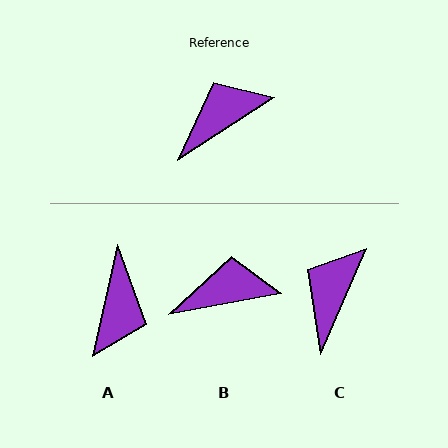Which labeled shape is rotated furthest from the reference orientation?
A, about 136 degrees away.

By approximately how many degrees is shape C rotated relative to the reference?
Approximately 33 degrees counter-clockwise.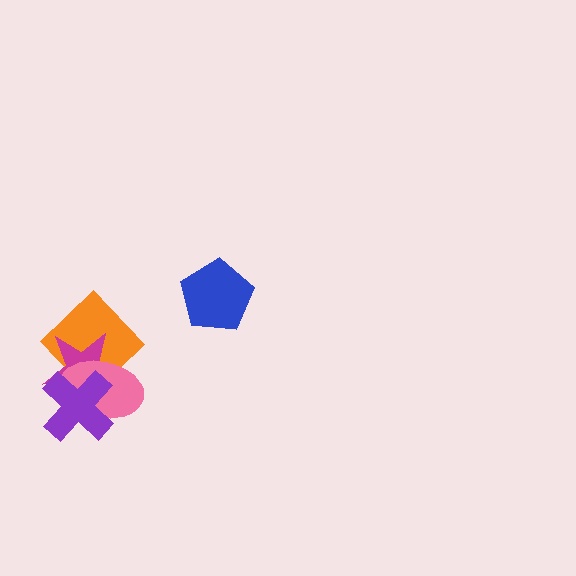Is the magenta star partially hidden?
Yes, it is partially covered by another shape.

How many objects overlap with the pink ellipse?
3 objects overlap with the pink ellipse.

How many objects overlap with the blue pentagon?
0 objects overlap with the blue pentagon.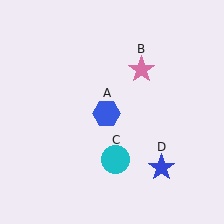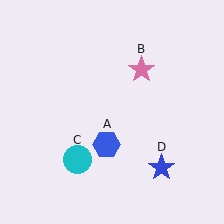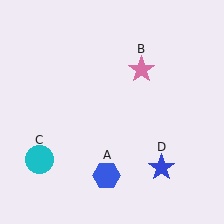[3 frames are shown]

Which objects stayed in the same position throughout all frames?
Pink star (object B) and blue star (object D) remained stationary.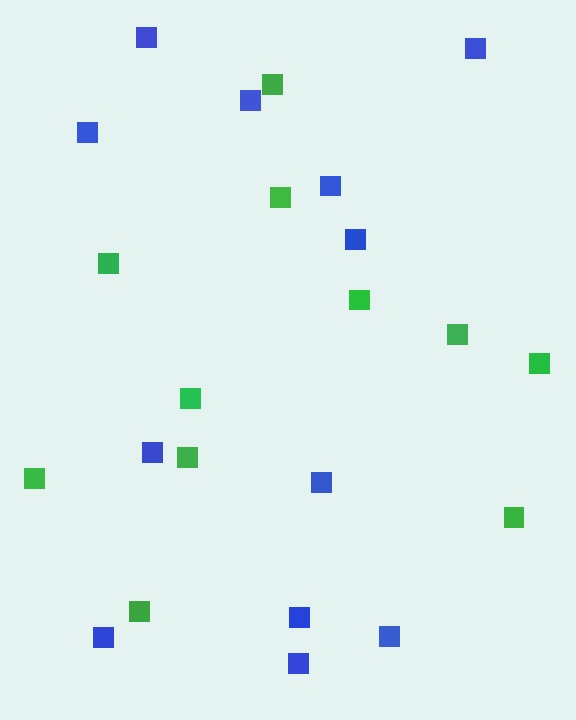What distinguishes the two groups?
There are 2 groups: one group of blue squares (12) and one group of green squares (11).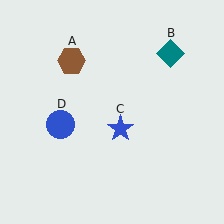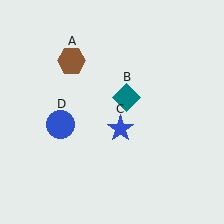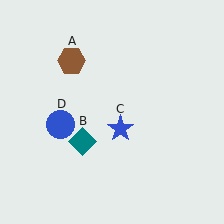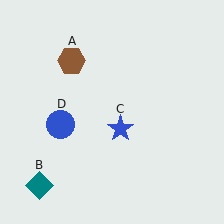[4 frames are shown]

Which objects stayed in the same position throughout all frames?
Brown hexagon (object A) and blue star (object C) and blue circle (object D) remained stationary.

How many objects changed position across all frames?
1 object changed position: teal diamond (object B).